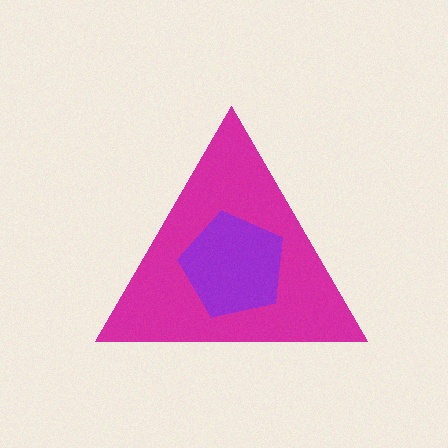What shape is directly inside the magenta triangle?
The purple pentagon.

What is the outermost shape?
The magenta triangle.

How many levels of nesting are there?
2.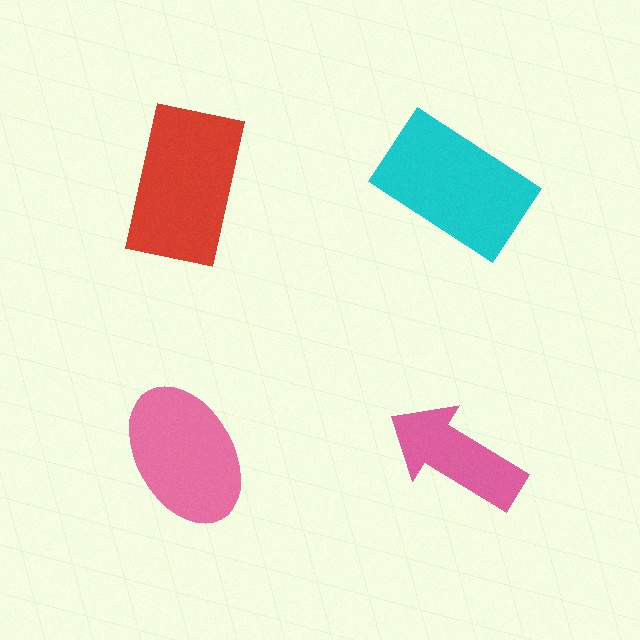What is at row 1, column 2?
A cyan rectangle.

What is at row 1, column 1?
A red rectangle.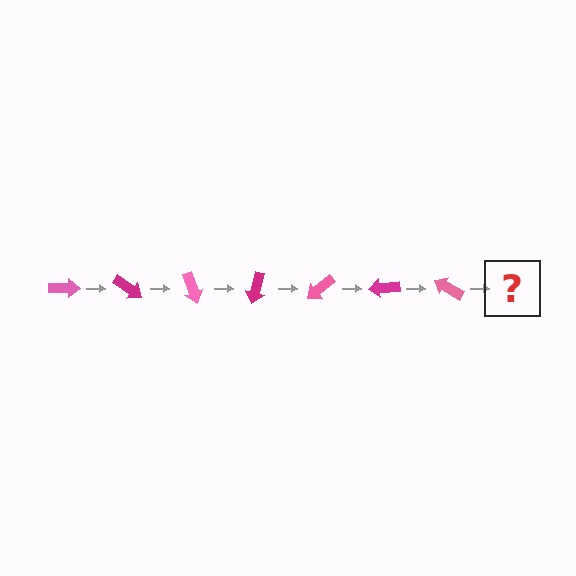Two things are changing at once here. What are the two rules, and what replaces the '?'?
The two rules are that it rotates 35 degrees each step and the color cycles through pink and magenta. The '?' should be a magenta arrow, rotated 245 degrees from the start.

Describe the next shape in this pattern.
It should be a magenta arrow, rotated 245 degrees from the start.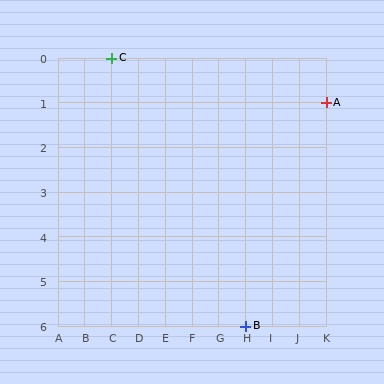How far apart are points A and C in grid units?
Points A and C are 8 columns and 1 row apart (about 8.1 grid units diagonally).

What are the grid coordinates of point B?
Point B is at grid coordinates (H, 6).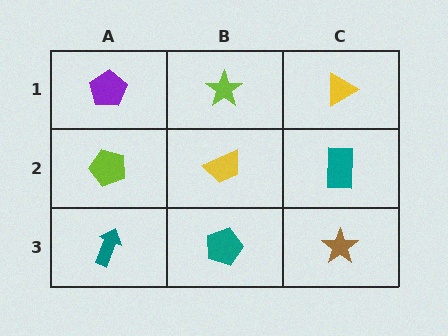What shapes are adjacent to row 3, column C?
A teal rectangle (row 2, column C), a teal pentagon (row 3, column B).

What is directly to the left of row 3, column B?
A teal arrow.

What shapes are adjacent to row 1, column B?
A yellow trapezoid (row 2, column B), a purple pentagon (row 1, column A), a yellow triangle (row 1, column C).